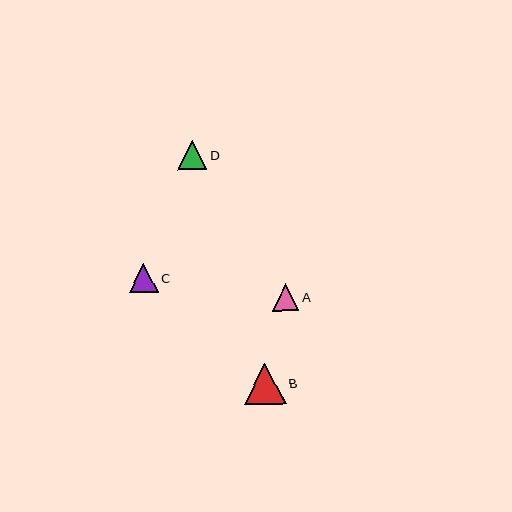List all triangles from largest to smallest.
From largest to smallest: B, D, C, A.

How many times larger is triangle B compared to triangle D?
Triangle B is approximately 1.4 times the size of triangle D.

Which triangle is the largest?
Triangle B is the largest with a size of approximately 41 pixels.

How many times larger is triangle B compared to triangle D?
Triangle B is approximately 1.4 times the size of triangle D.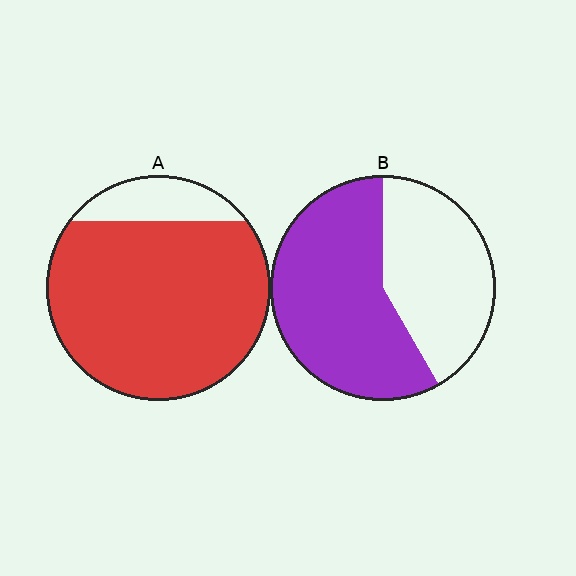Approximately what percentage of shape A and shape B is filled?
A is approximately 85% and B is approximately 60%.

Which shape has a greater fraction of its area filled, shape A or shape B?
Shape A.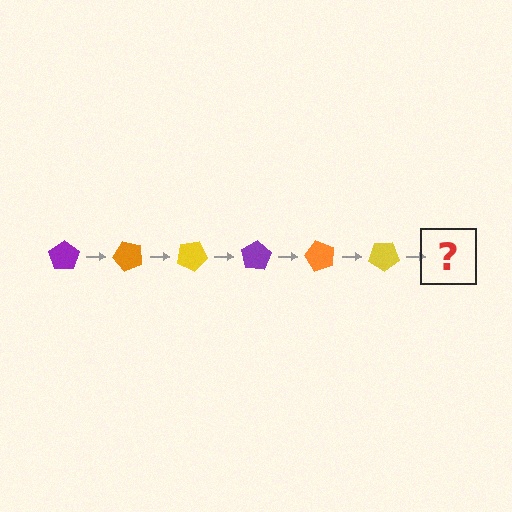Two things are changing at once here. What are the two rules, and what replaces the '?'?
The two rules are that it rotates 50 degrees each step and the color cycles through purple, orange, and yellow. The '?' should be a purple pentagon, rotated 300 degrees from the start.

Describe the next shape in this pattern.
It should be a purple pentagon, rotated 300 degrees from the start.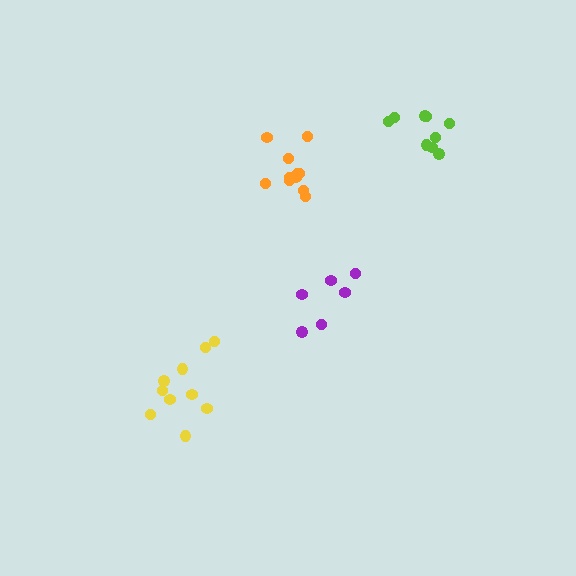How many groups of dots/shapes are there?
There are 4 groups.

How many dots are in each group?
Group 1: 6 dots, Group 2: 10 dots, Group 3: 11 dots, Group 4: 9 dots (36 total).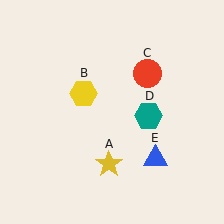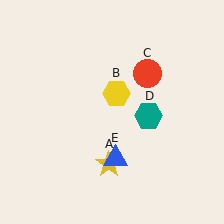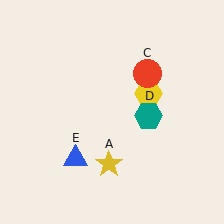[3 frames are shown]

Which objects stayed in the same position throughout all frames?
Yellow star (object A) and red circle (object C) and teal hexagon (object D) remained stationary.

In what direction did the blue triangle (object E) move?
The blue triangle (object E) moved left.